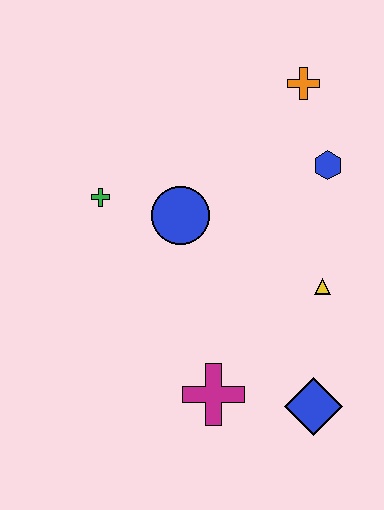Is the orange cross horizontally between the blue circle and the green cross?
No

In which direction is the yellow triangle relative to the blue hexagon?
The yellow triangle is below the blue hexagon.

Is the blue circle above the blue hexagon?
No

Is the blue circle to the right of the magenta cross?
No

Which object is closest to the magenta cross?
The blue diamond is closest to the magenta cross.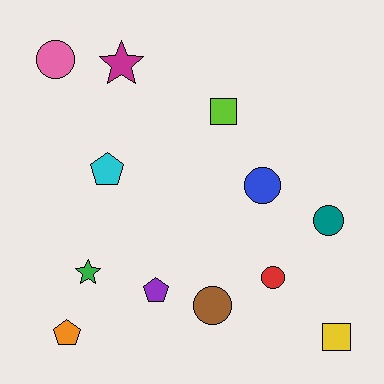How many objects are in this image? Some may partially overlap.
There are 12 objects.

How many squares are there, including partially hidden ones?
There are 2 squares.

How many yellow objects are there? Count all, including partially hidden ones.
There is 1 yellow object.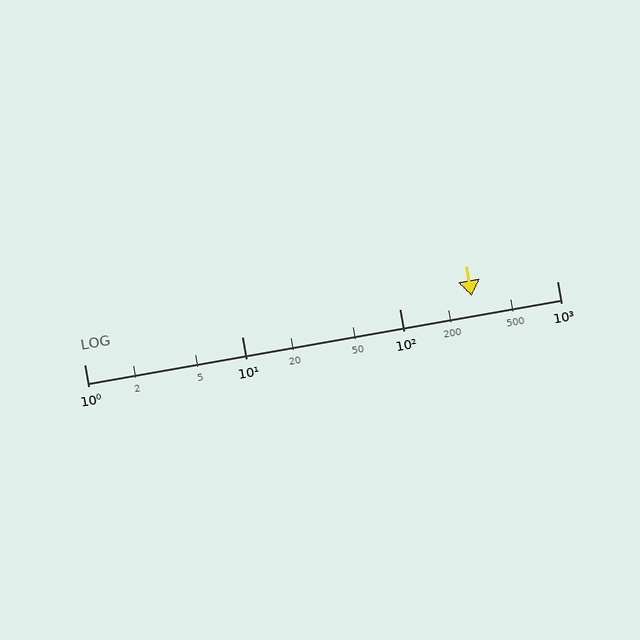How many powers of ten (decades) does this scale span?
The scale spans 3 decades, from 1 to 1000.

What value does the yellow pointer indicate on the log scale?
The pointer indicates approximately 290.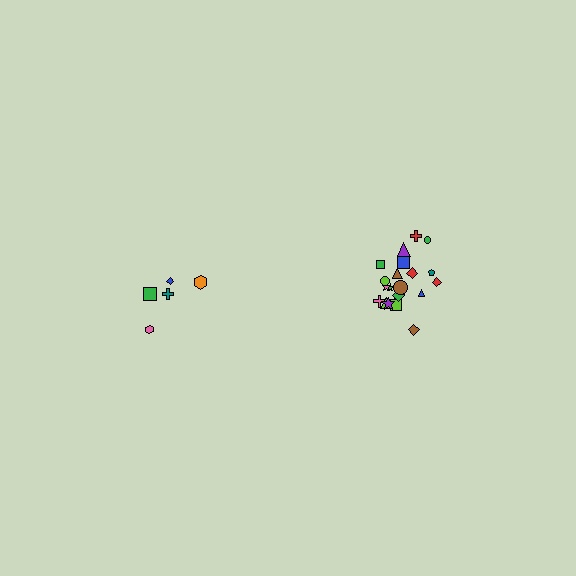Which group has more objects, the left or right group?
The right group.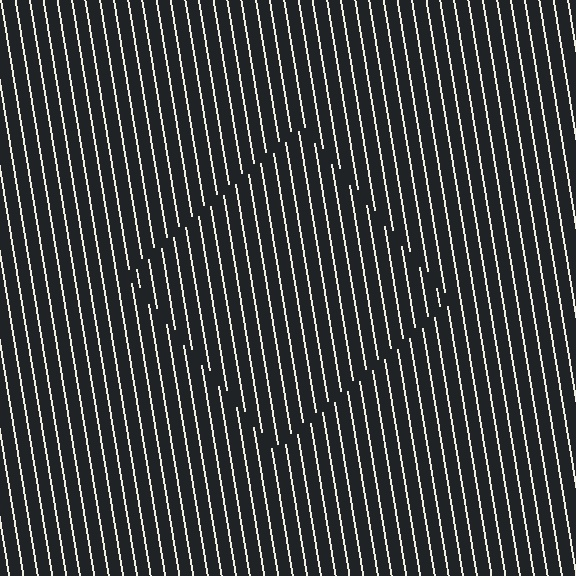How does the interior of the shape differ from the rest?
The interior of the shape contains the same grating, shifted by half a period — the contour is defined by the phase discontinuity where line-ends from the inner and outer gratings abut.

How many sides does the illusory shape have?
4 sides — the line-ends trace a square.